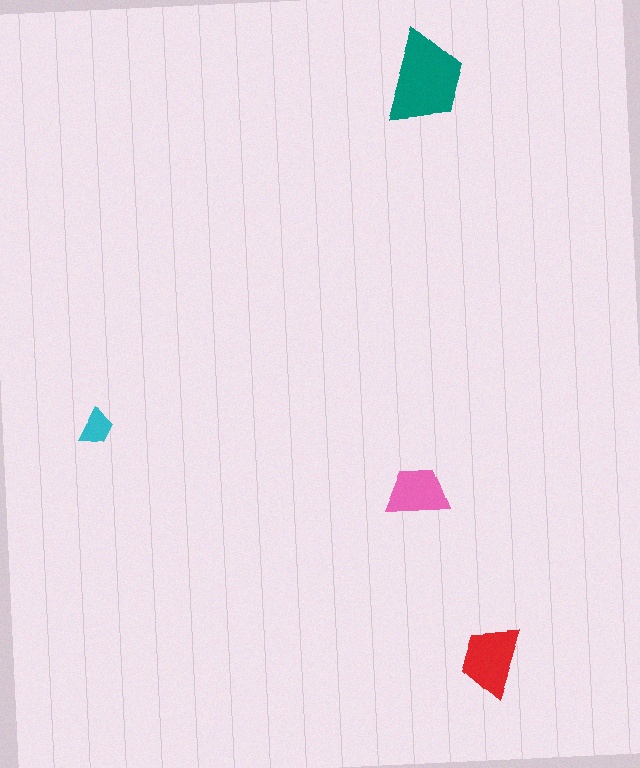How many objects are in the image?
There are 4 objects in the image.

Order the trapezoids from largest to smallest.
the teal one, the red one, the pink one, the cyan one.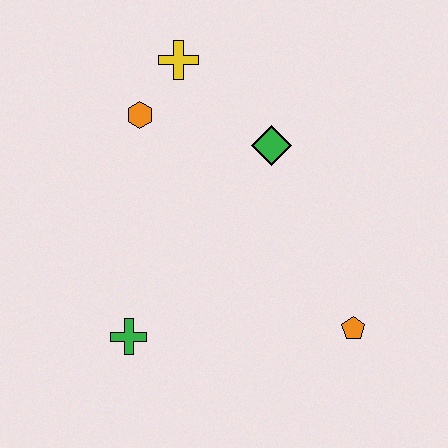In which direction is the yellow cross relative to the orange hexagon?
The yellow cross is above the orange hexagon.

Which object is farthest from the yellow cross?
The orange pentagon is farthest from the yellow cross.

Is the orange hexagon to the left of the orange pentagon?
Yes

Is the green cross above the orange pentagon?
No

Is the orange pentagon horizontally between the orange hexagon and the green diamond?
No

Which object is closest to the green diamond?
The yellow cross is closest to the green diamond.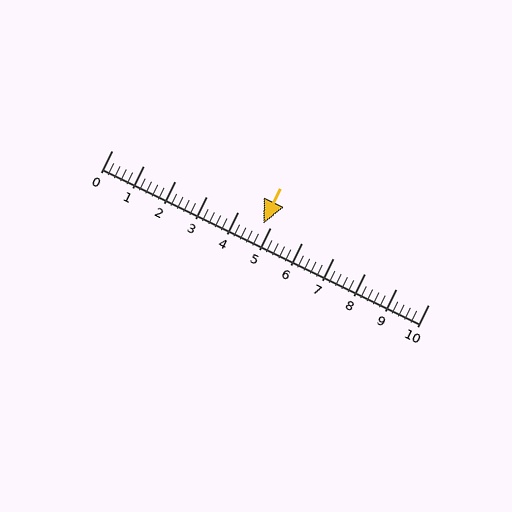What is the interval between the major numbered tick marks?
The major tick marks are spaced 1 units apart.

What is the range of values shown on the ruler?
The ruler shows values from 0 to 10.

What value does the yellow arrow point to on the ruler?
The yellow arrow points to approximately 4.8.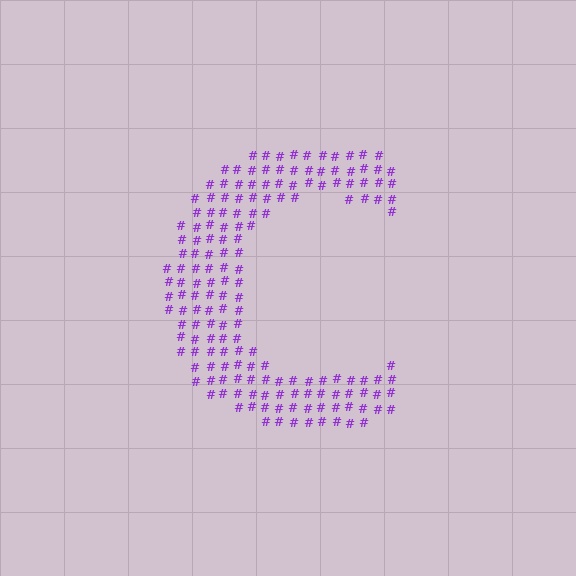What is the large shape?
The large shape is the letter C.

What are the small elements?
The small elements are hash symbols.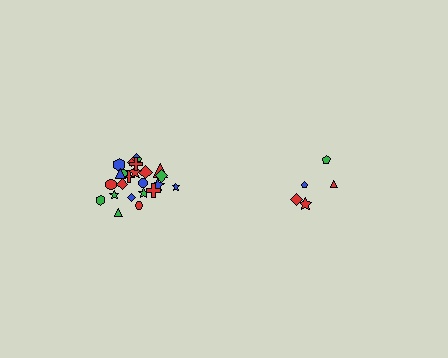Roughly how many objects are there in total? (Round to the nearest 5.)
Roughly 30 objects in total.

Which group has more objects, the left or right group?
The left group.